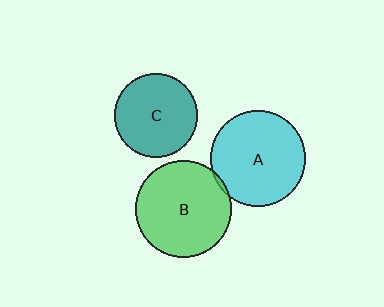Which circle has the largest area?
Circle B (green).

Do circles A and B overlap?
Yes.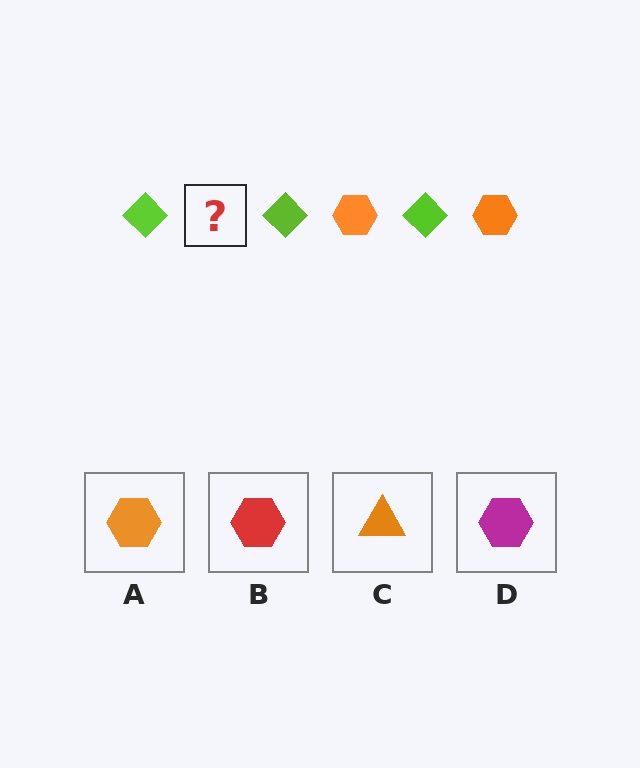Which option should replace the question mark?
Option A.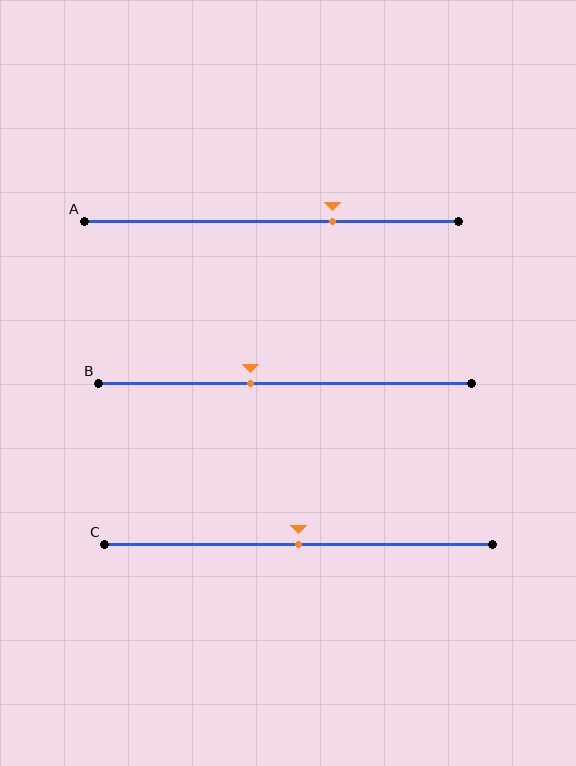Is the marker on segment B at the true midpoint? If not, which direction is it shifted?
No, the marker on segment B is shifted to the left by about 9% of the segment length.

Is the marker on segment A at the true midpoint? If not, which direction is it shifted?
No, the marker on segment A is shifted to the right by about 16% of the segment length.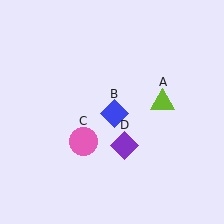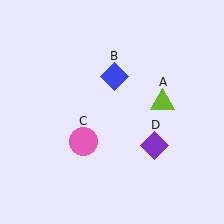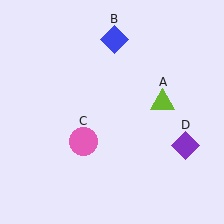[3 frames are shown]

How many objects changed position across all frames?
2 objects changed position: blue diamond (object B), purple diamond (object D).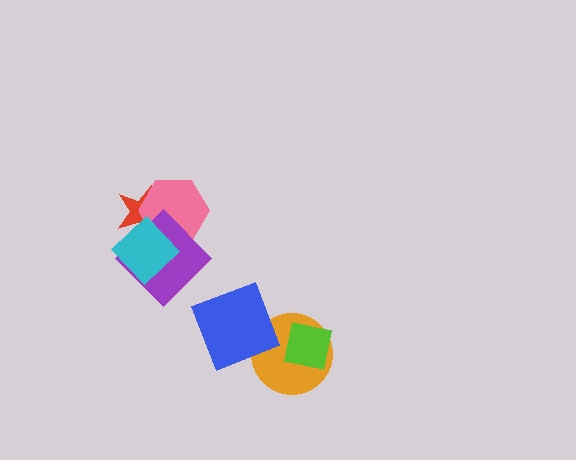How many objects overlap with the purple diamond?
3 objects overlap with the purple diamond.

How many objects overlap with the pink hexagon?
3 objects overlap with the pink hexagon.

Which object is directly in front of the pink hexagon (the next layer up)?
The purple diamond is directly in front of the pink hexagon.